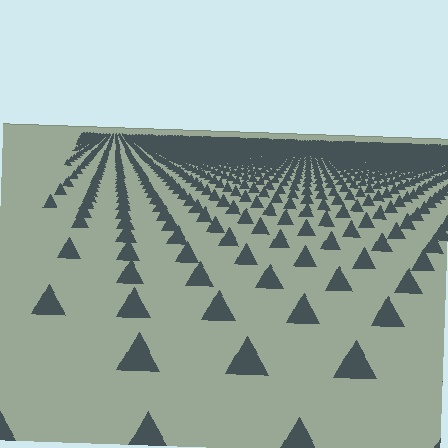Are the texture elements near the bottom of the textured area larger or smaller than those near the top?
Larger. Near the bottom, elements are closer to the viewer and appear at a bigger on-screen size.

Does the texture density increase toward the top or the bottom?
Density increases toward the top.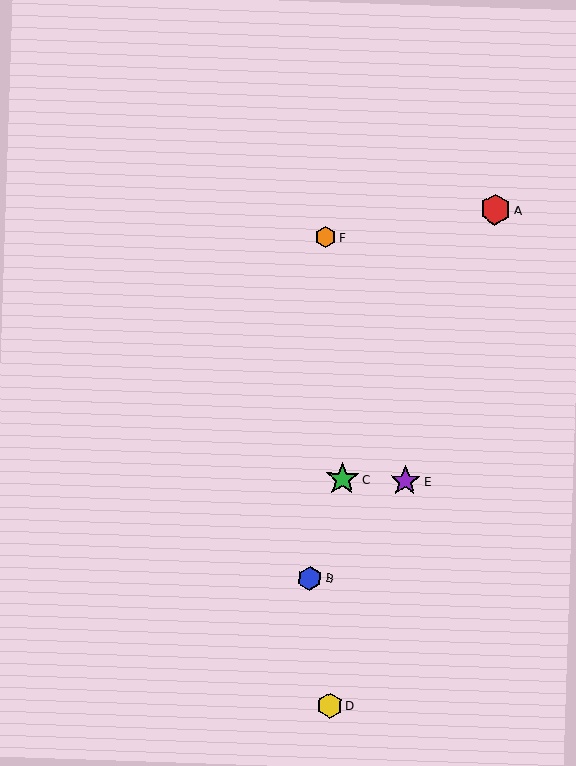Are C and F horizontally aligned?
No, C is at y≈479 and F is at y≈237.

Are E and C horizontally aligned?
Yes, both are at y≈481.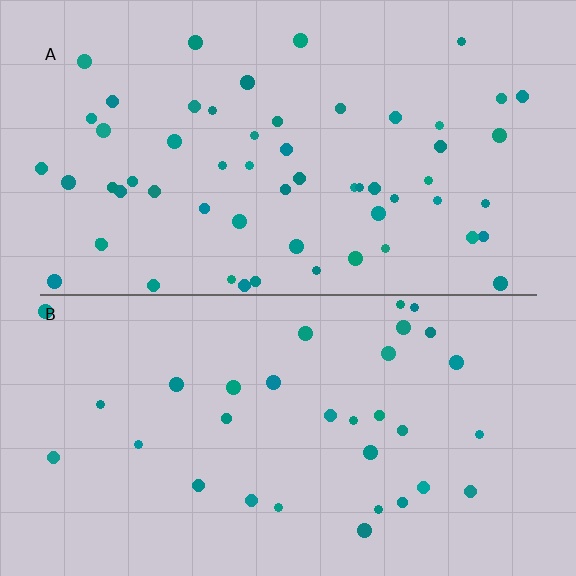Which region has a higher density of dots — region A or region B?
A (the top).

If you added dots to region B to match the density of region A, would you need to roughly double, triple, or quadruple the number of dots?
Approximately double.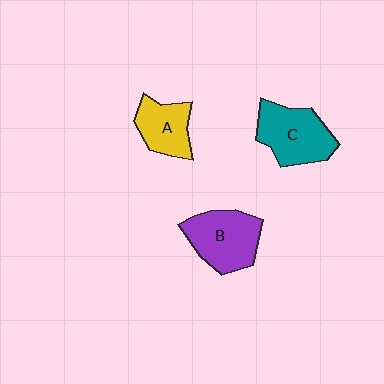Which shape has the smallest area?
Shape A (yellow).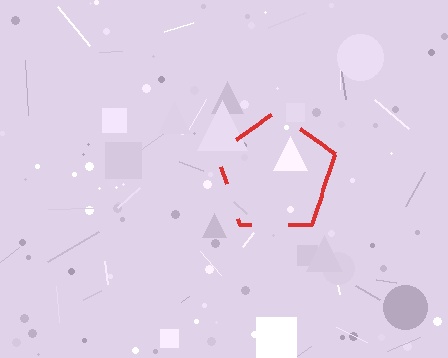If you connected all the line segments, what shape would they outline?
They would outline a pentagon.